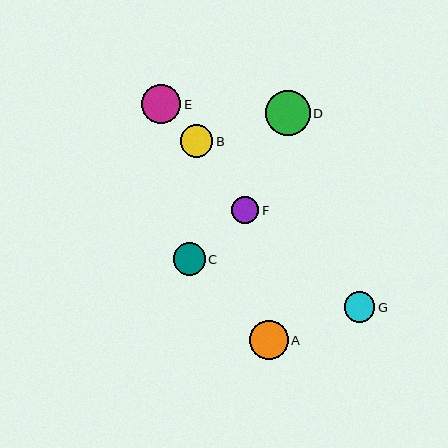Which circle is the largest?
Circle D is the largest with a size of approximately 45 pixels.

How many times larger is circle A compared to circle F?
Circle A is approximately 1.5 times the size of circle F.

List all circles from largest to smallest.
From largest to smallest: D, E, A, B, C, G, F.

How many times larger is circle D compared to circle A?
Circle D is approximately 1.2 times the size of circle A.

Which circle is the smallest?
Circle F is the smallest with a size of approximately 27 pixels.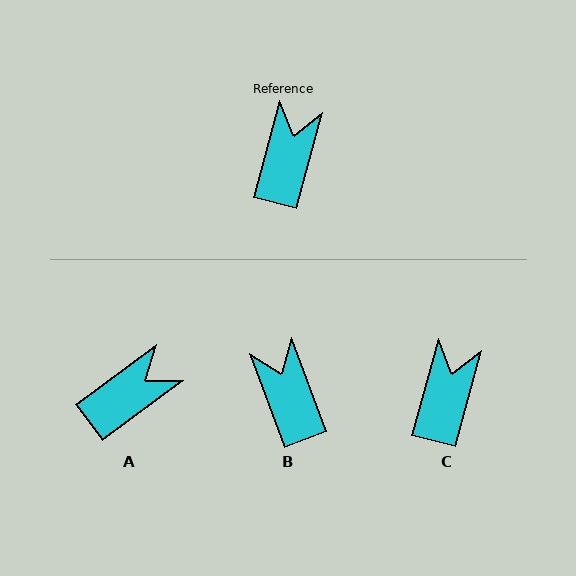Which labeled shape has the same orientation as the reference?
C.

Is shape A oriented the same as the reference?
No, it is off by about 38 degrees.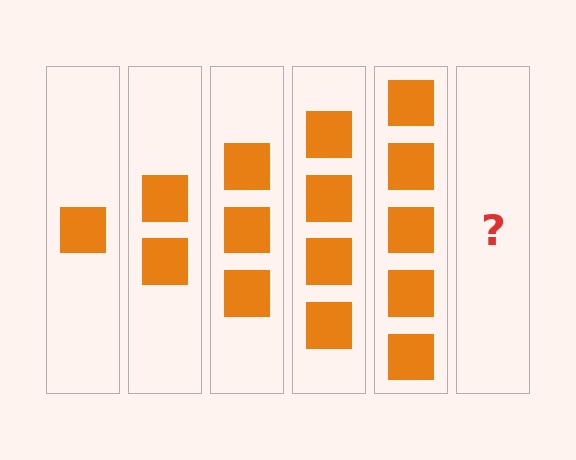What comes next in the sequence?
The next element should be 6 squares.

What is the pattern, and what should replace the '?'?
The pattern is that each step adds one more square. The '?' should be 6 squares.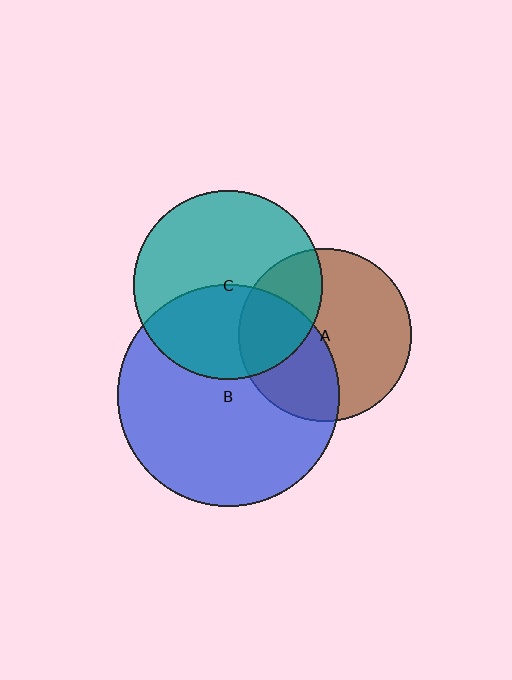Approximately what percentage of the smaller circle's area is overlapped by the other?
Approximately 40%.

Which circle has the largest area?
Circle B (blue).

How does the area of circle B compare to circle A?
Approximately 1.6 times.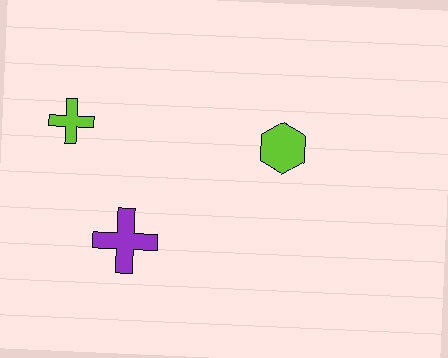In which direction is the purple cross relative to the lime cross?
The purple cross is below the lime cross.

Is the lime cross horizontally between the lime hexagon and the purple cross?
No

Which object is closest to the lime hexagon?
The purple cross is closest to the lime hexagon.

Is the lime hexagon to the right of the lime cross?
Yes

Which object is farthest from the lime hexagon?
The lime cross is farthest from the lime hexagon.